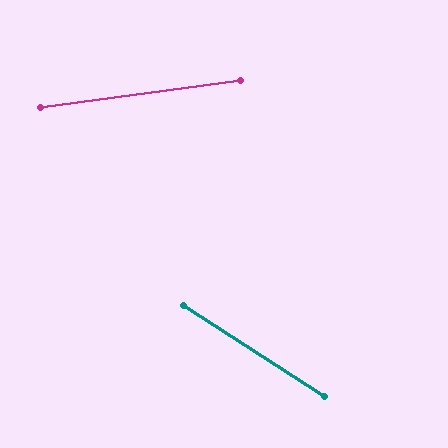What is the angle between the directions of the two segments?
Approximately 41 degrees.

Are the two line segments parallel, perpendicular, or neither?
Neither parallel nor perpendicular — they differ by about 41°.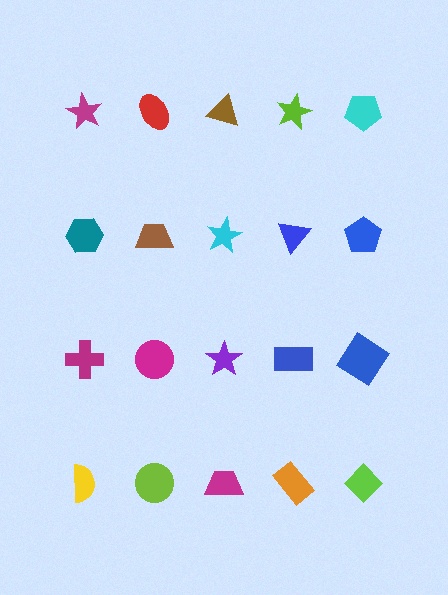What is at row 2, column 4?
A blue triangle.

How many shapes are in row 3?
5 shapes.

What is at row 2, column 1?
A teal hexagon.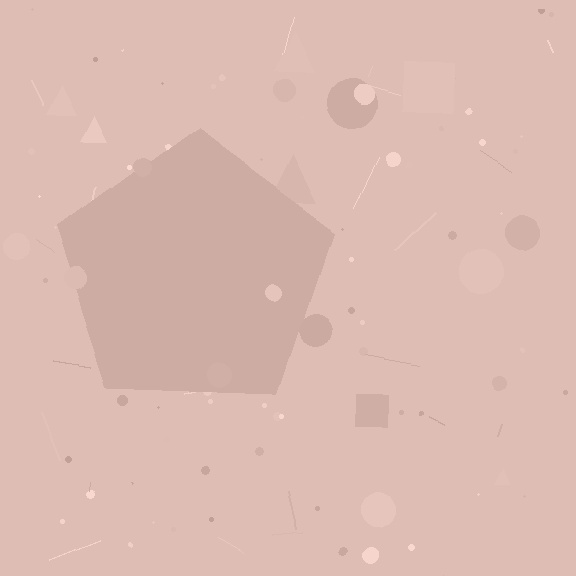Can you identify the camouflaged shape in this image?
The camouflaged shape is a pentagon.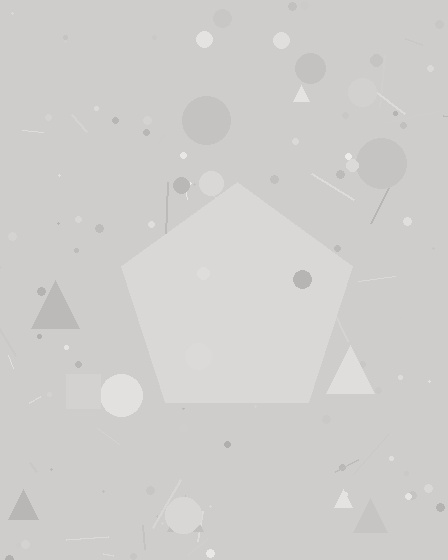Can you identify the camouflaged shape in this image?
The camouflaged shape is a pentagon.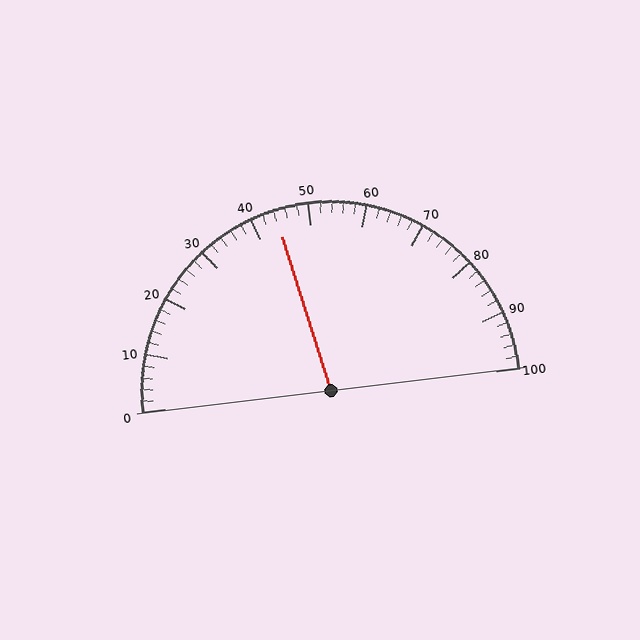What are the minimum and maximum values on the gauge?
The gauge ranges from 0 to 100.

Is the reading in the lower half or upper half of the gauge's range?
The reading is in the lower half of the range (0 to 100).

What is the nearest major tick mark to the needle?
The nearest major tick mark is 40.